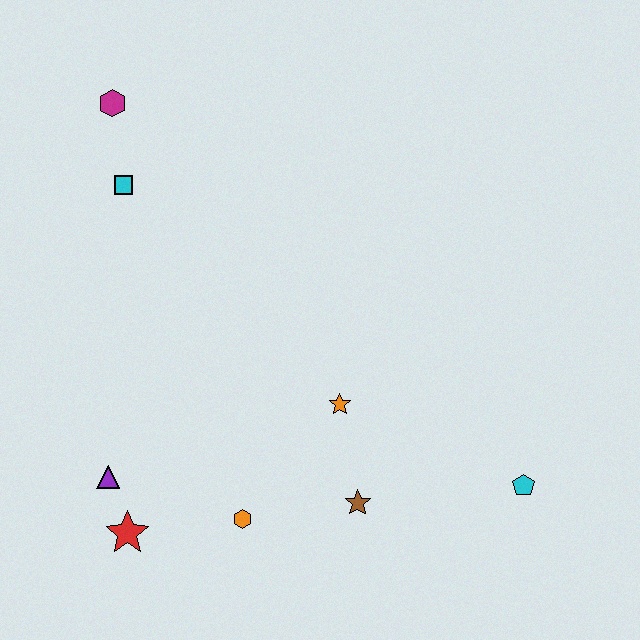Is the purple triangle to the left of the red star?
Yes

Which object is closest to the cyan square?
The magenta hexagon is closest to the cyan square.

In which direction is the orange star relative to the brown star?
The orange star is above the brown star.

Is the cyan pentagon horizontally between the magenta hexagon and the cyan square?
No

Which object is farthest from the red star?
The magenta hexagon is farthest from the red star.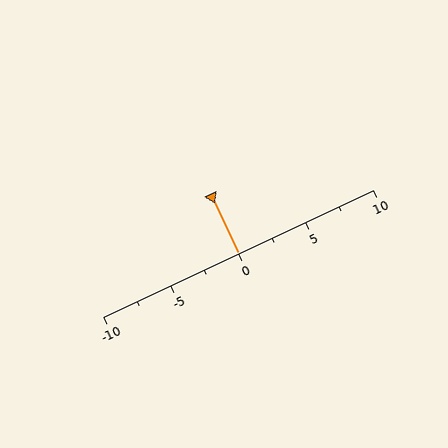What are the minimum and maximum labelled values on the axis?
The axis runs from -10 to 10.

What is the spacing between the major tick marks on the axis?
The major ticks are spaced 5 apart.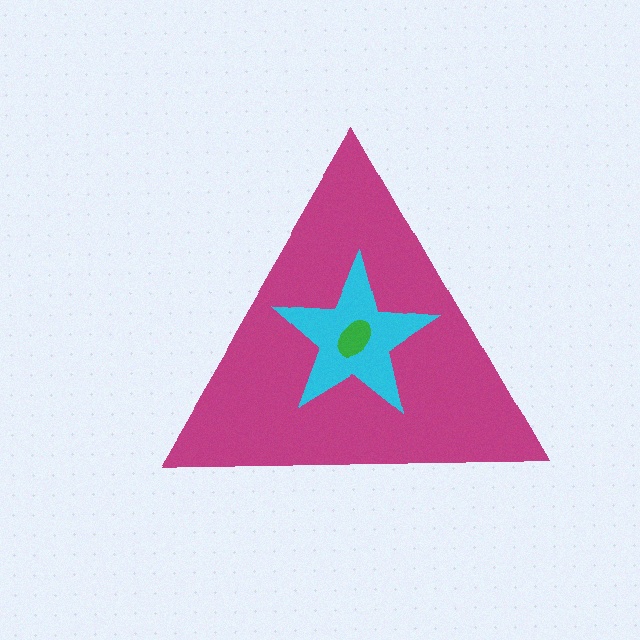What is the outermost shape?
The magenta triangle.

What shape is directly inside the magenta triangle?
The cyan star.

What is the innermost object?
The green ellipse.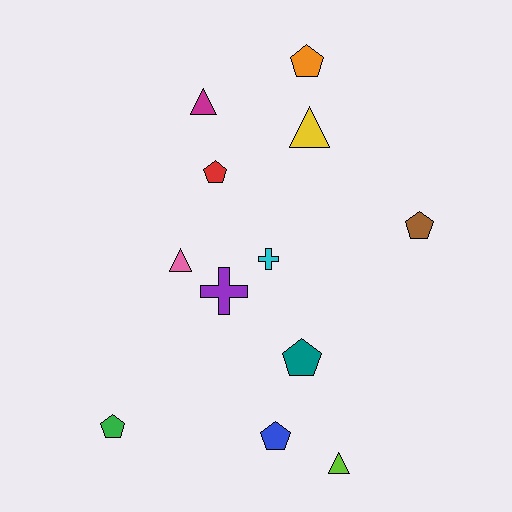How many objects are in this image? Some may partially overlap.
There are 12 objects.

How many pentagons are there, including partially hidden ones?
There are 6 pentagons.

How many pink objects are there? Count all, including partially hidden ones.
There is 1 pink object.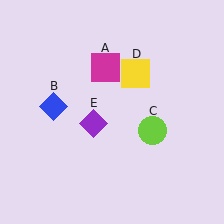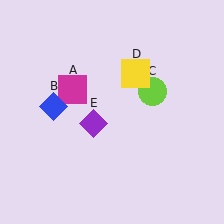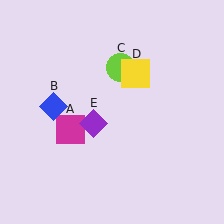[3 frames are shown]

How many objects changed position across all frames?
2 objects changed position: magenta square (object A), lime circle (object C).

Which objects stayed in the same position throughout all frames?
Blue diamond (object B) and yellow square (object D) and purple diamond (object E) remained stationary.